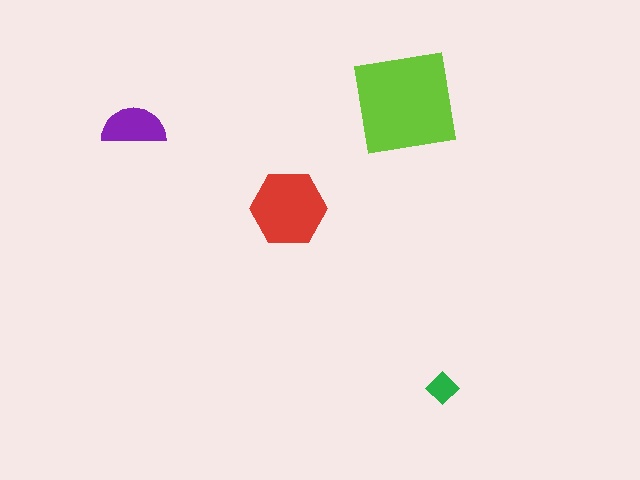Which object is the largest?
The lime square.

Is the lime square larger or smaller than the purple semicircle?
Larger.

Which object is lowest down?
The green diamond is bottommost.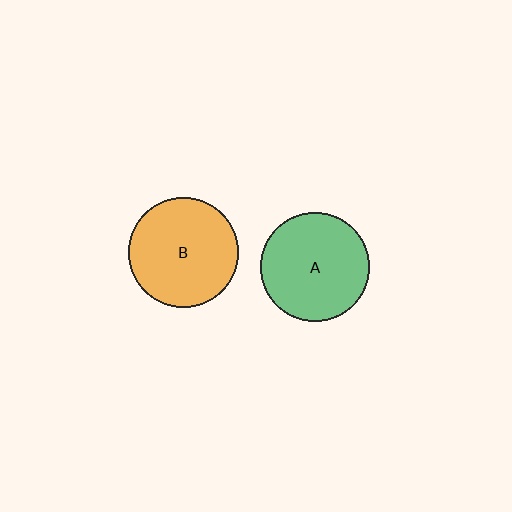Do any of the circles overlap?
No, none of the circles overlap.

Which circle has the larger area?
Circle B (orange).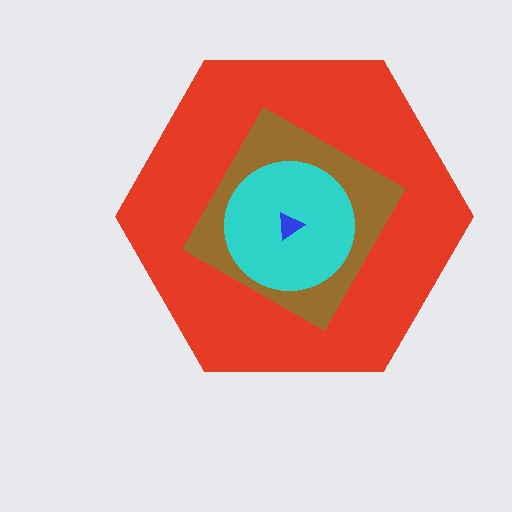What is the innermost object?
The blue triangle.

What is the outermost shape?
The red hexagon.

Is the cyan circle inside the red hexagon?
Yes.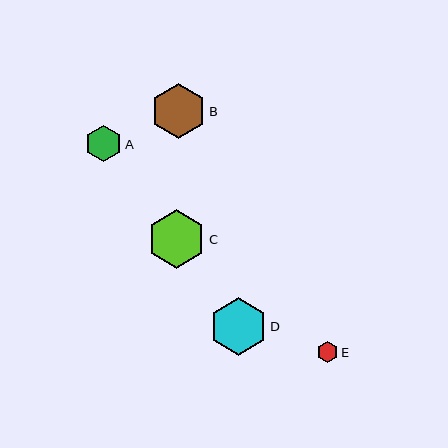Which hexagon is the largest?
Hexagon C is the largest with a size of approximately 59 pixels.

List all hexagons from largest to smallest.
From largest to smallest: C, D, B, A, E.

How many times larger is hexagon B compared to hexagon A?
Hexagon B is approximately 1.5 times the size of hexagon A.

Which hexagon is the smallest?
Hexagon E is the smallest with a size of approximately 21 pixels.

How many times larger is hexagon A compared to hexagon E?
Hexagon A is approximately 1.8 times the size of hexagon E.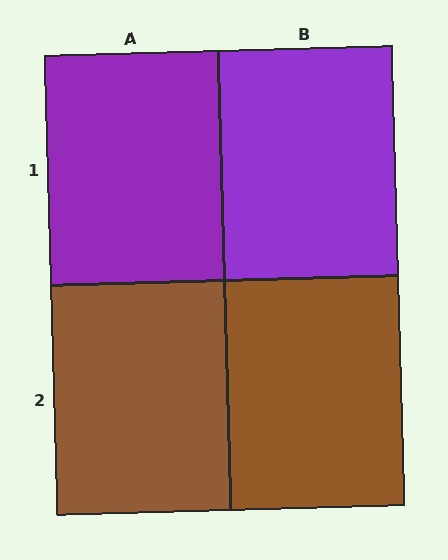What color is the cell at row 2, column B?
Brown.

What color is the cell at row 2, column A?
Brown.